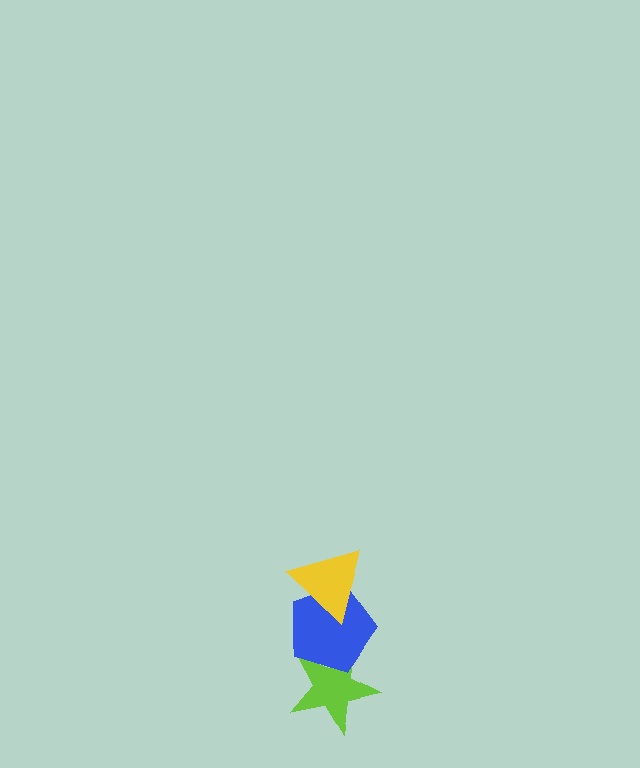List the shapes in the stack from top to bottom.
From top to bottom: the yellow triangle, the blue pentagon, the lime star.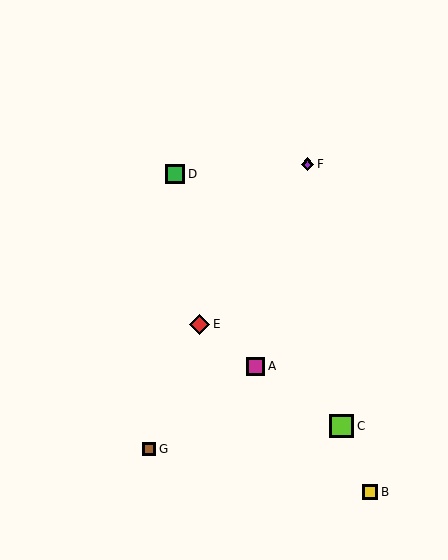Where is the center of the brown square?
The center of the brown square is at (149, 449).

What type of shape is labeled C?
Shape C is a lime square.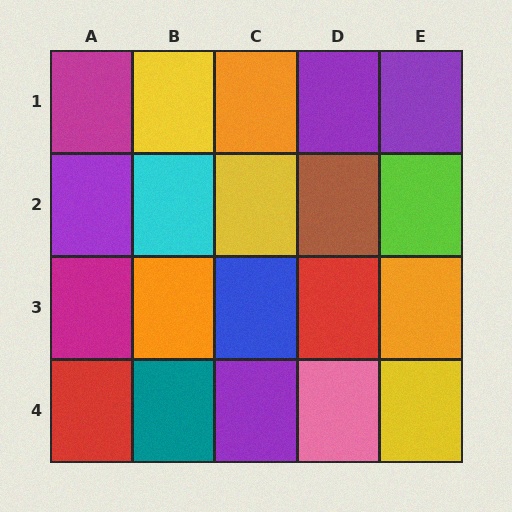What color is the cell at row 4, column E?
Yellow.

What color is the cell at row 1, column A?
Magenta.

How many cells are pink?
1 cell is pink.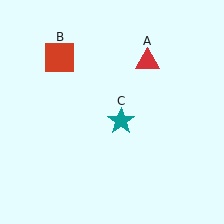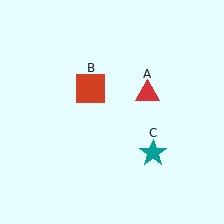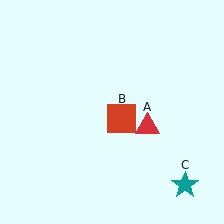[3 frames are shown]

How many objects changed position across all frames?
3 objects changed position: red triangle (object A), red square (object B), teal star (object C).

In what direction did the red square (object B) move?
The red square (object B) moved down and to the right.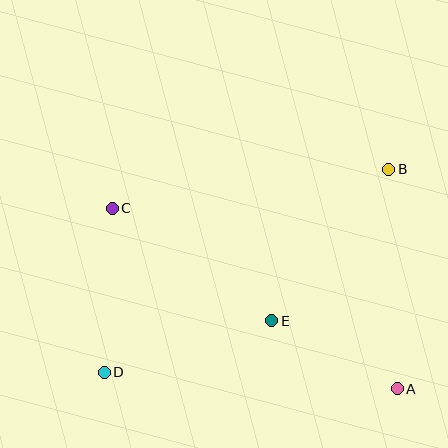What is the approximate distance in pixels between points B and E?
The distance between B and E is approximately 191 pixels.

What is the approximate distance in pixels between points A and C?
The distance between A and C is approximately 337 pixels.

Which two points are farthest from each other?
Points B and D are farthest from each other.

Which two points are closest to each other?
Points A and E are closest to each other.